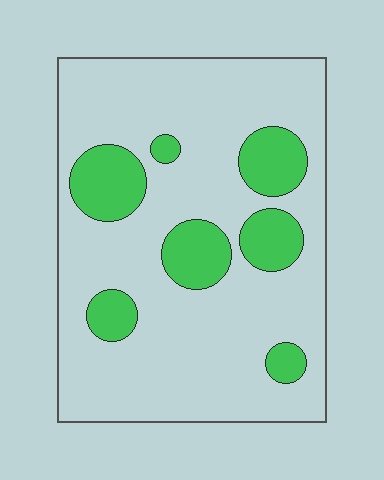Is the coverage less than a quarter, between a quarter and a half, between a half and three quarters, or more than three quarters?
Less than a quarter.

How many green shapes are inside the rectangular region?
7.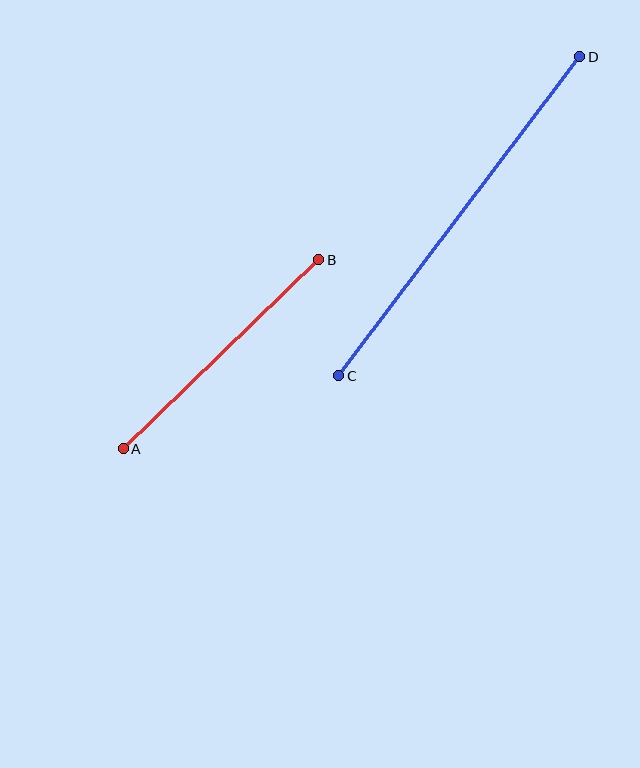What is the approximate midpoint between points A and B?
The midpoint is at approximately (221, 354) pixels.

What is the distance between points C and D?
The distance is approximately 400 pixels.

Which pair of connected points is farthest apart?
Points C and D are farthest apart.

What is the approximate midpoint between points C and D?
The midpoint is at approximately (459, 216) pixels.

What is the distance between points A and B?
The distance is approximately 272 pixels.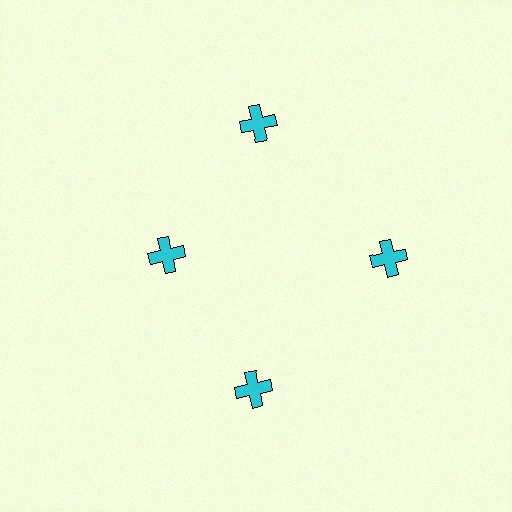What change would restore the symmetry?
The symmetry would be restored by moving it outward, back onto the ring so that all 4 crosses sit at equal angles and equal distance from the center.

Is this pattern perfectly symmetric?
No. The 4 cyan crosses are arranged in a ring, but one element near the 9 o'clock position is pulled inward toward the center, breaking the 4-fold rotational symmetry.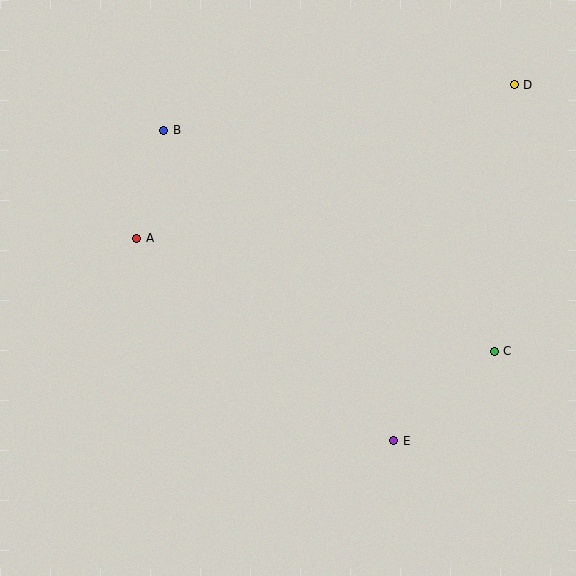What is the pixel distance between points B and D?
The distance between B and D is 354 pixels.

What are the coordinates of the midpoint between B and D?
The midpoint between B and D is at (339, 108).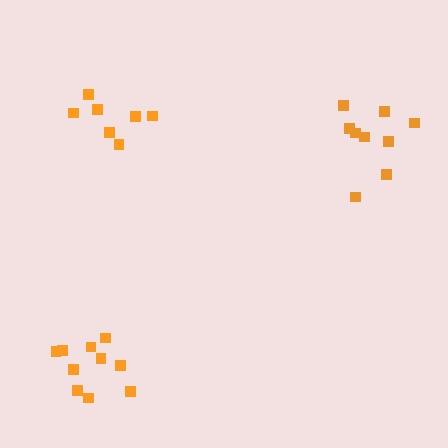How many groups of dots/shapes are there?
There are 3 groups.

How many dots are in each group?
Group 1: 10 dots, Group 2: 7 dots, Group 3: 9 dots (26 total).